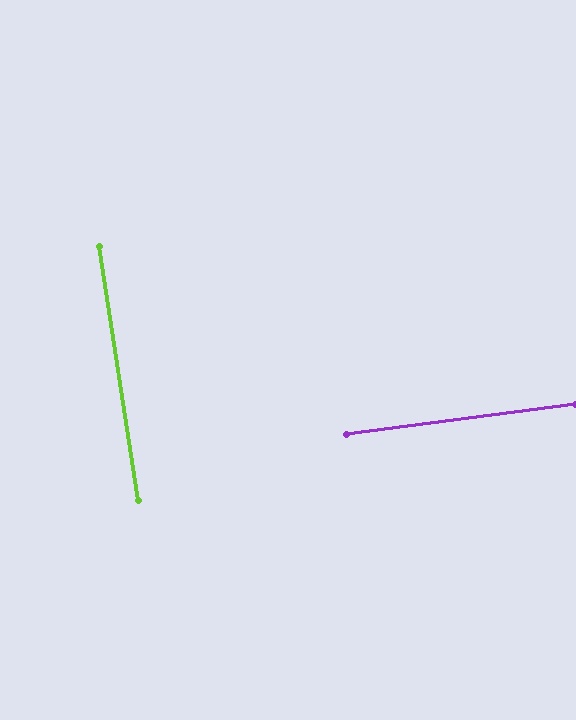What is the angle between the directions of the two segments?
Approximately 89 degrees.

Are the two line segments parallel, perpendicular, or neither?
Perpendicular — they meet at approximately 89°.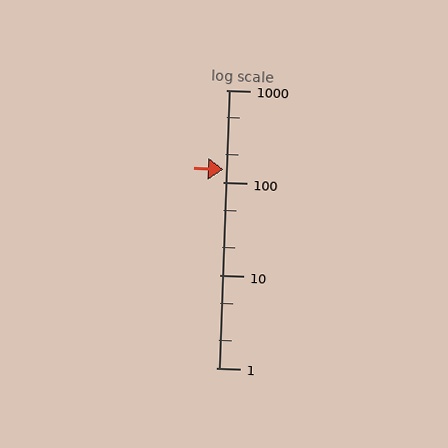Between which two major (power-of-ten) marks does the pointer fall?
The pointer is between 100 and 1000.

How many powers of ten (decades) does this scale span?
The scale spans 3 decades, from 1 to 1000.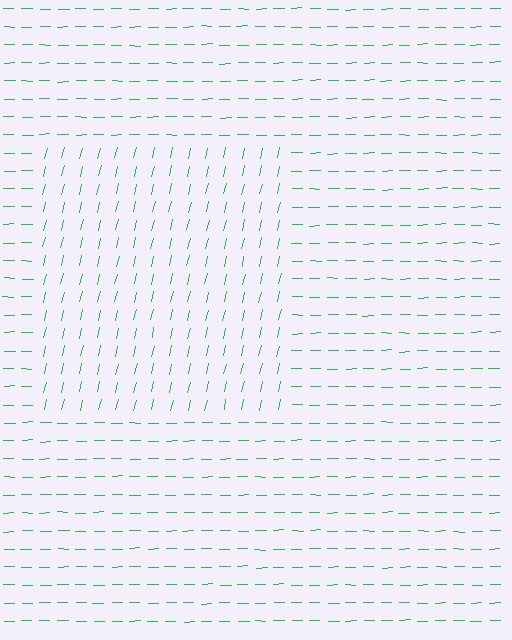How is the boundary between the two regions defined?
The boundary is defined purely by a change in line orientation (approximately 76 degrees difference). All lines are the same color and thickness.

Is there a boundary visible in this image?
Yes, there is a texture boundary formed by a change in line orientation.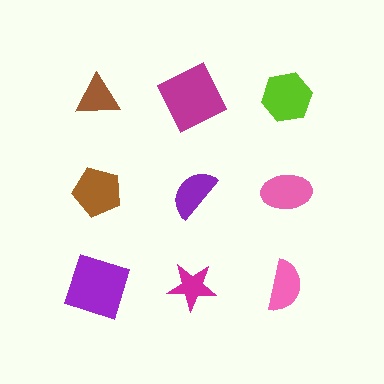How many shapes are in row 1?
3 shapes.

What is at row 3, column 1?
A purple square.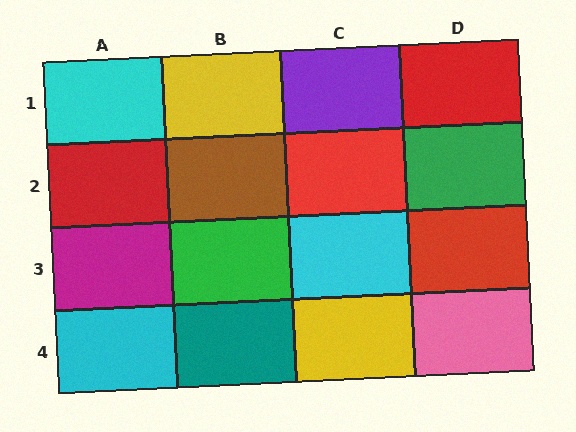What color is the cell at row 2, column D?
Green.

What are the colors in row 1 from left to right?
Cyan, yellow, purple, red.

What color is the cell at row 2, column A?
Red.